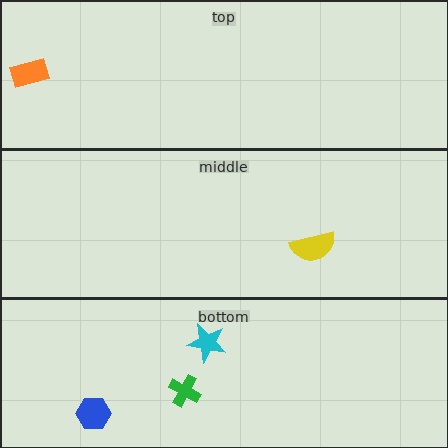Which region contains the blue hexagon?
The bottom region.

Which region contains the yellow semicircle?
The middle region.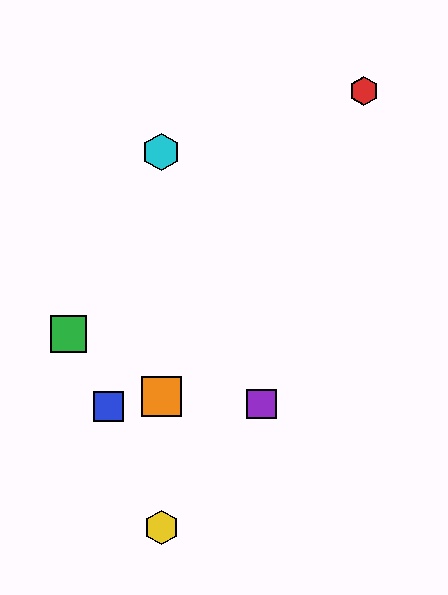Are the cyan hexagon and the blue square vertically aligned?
No, the cyan hexagon is at x≈161 and the blue square is at x≈108.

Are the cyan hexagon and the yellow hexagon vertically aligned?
Yes, both are at x≈161.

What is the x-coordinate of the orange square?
The orange square is at x≈161.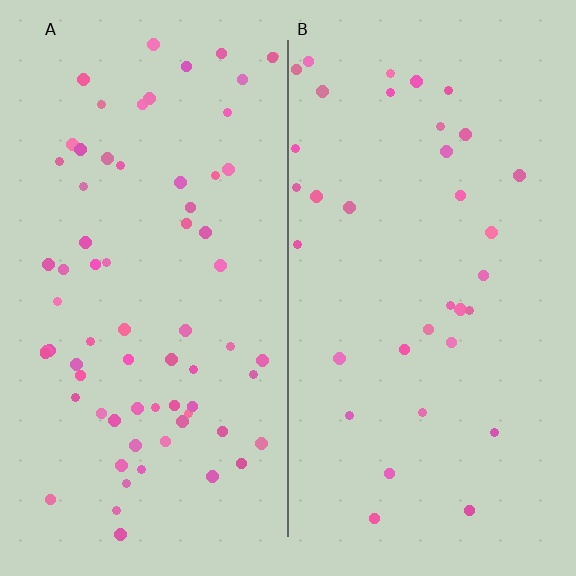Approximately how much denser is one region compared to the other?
Approximately 2.0× — region A over region B.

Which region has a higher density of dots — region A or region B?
A (the left).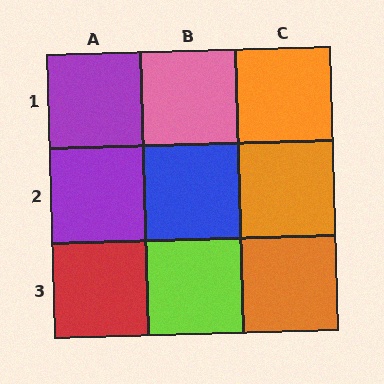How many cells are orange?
3 cells are orange.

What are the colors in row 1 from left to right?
Purple, pink, orange.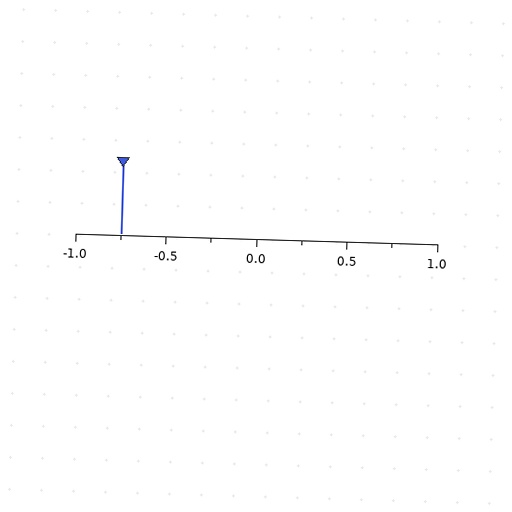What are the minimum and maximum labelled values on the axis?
The axis runs from -1.0 to 1.0.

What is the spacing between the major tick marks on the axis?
The major ticks are spaced 0.5 apart.